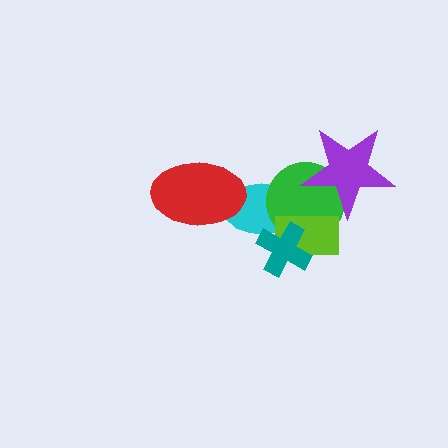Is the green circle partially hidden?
Yes, it is partially covered by another shape.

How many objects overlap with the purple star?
1 object overlaps with the purple star.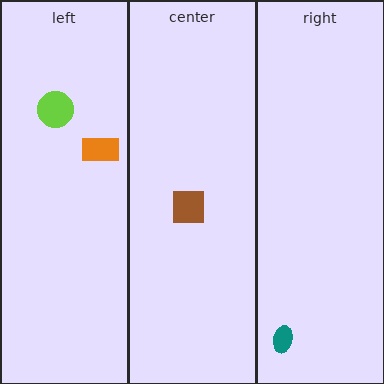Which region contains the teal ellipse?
The right region.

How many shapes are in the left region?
2.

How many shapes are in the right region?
1.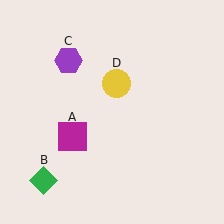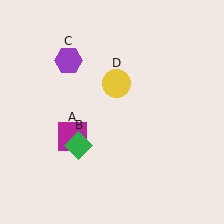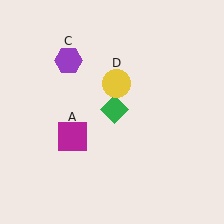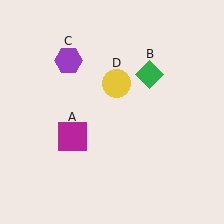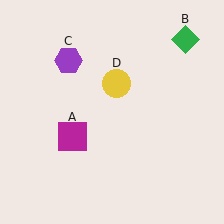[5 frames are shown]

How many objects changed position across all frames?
1 object changed position: green diamond (object B).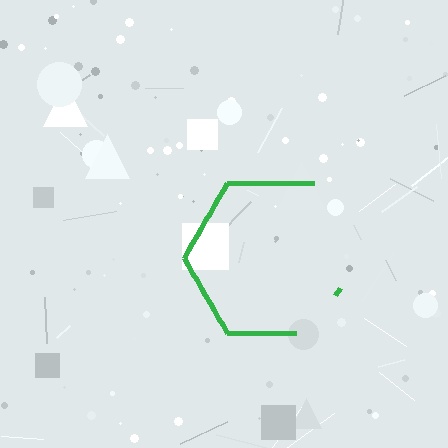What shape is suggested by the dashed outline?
The dashed outline suggests a hexagon.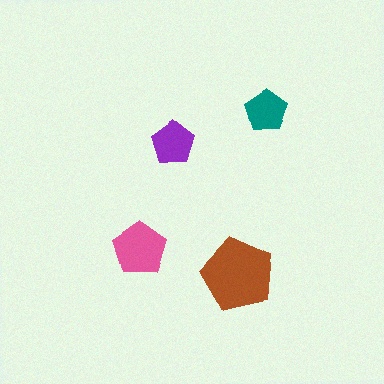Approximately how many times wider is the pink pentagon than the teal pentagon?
About 1.5 times wider.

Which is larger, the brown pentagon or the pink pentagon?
The brown one.